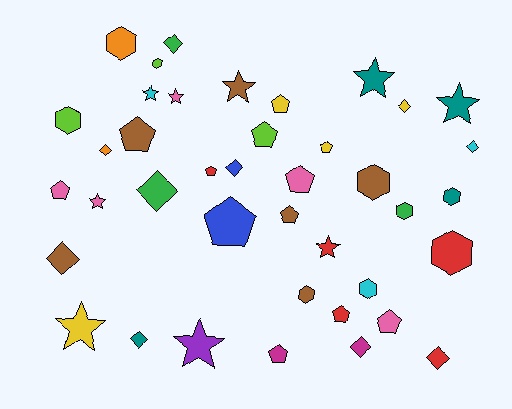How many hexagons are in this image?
There are 9 hexagons.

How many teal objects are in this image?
There are 4 teal objects.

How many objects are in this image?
There are 40 objects.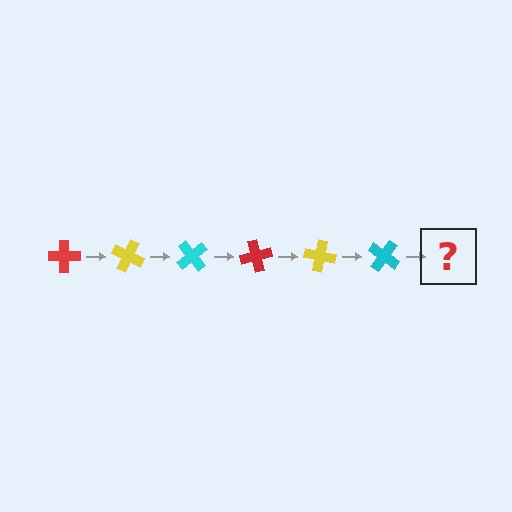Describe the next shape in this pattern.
It should be a red cross, rotated 150 degrees from the start.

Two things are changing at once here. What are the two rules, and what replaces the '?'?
The two rules are that it rotates 25 degrees each step and the color cycles through red, yellow, and cyan. The '?' should be a red cross, rotated 150 degrees from the start.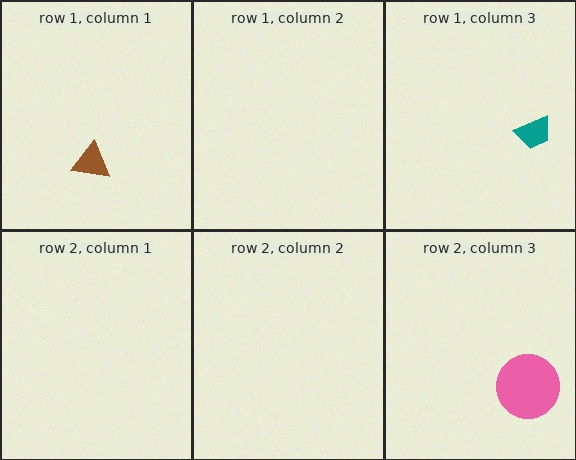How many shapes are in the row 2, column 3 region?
1.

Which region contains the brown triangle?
The row 1, column 1 region.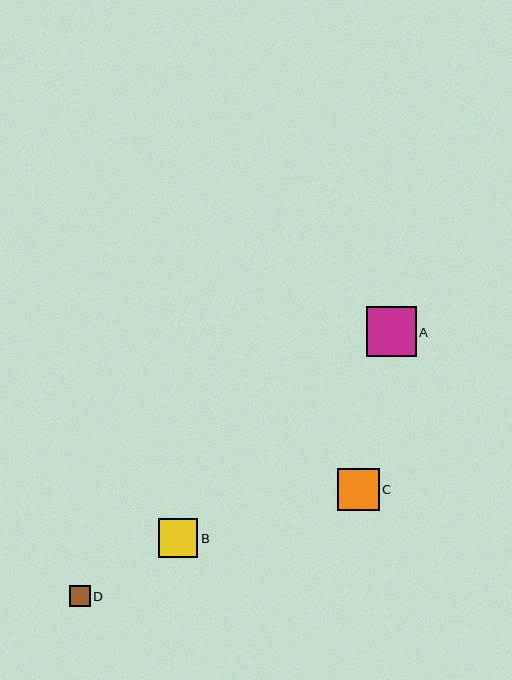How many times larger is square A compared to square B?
Square A is approximately 1.3 times the size of square B.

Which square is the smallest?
Square D is the smallest with a size of approximately 21 pixels.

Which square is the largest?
Square A is the largest with a size of approximately 50 pixels.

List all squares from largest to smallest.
From largest to smallest: A, C, B, D.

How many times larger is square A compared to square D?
Square A is approximately 2.3 times the size of square D.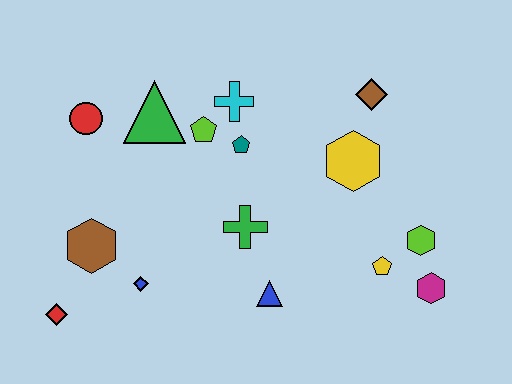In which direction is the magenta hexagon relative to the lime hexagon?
The magenta hexagon is below the lime hexagon.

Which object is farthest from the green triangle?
The magenta hexagon is farthest from the green triangle.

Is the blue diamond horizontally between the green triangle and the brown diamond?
No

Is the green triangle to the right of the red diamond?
Yes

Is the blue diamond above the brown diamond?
No